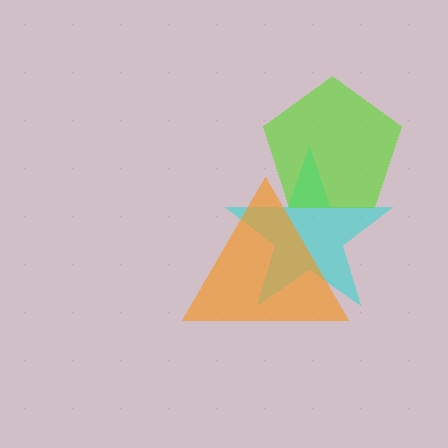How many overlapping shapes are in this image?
There are 3 overlapping shapes in the image.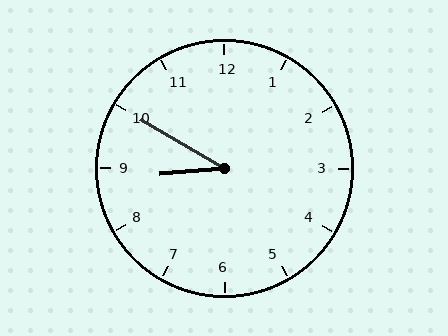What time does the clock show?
8:50.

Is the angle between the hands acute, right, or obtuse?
It is acute.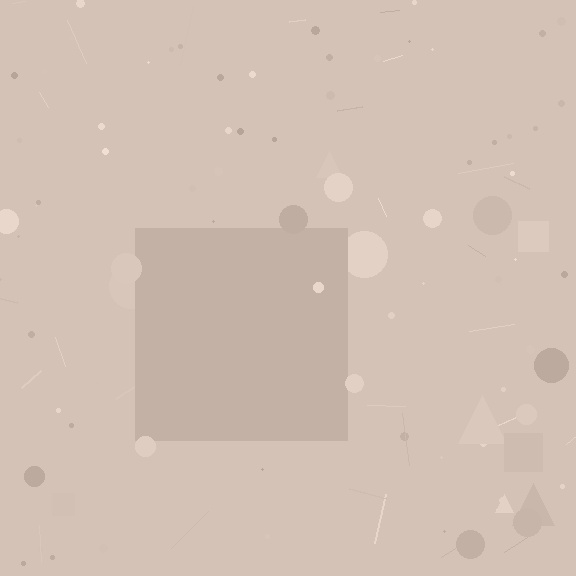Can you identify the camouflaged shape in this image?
The camouflaged shape is a square.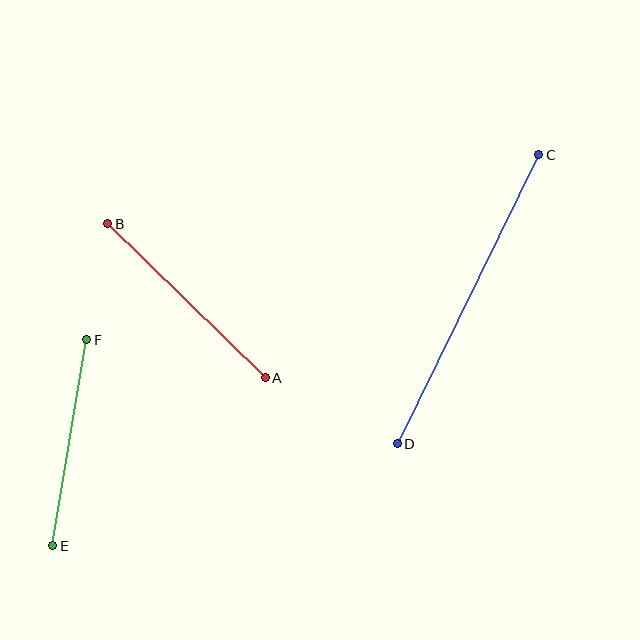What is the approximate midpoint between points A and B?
The midpoint is at approximately (187, 301) pixels.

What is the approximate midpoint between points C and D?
The midpoint is at approximately (468, 299) pixels.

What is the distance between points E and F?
The distance is approximately 209 pixels.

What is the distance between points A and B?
The distance is approximately 221 pixels.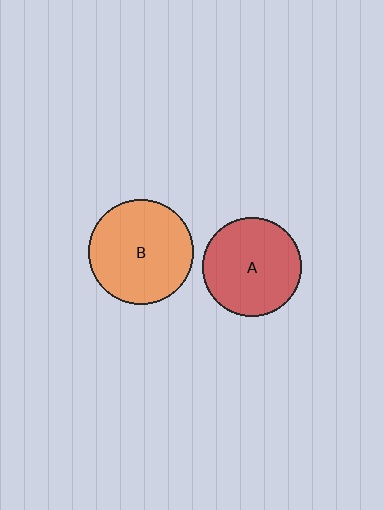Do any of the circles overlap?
No, none of the circles overlap.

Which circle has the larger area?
Circle B (orange).